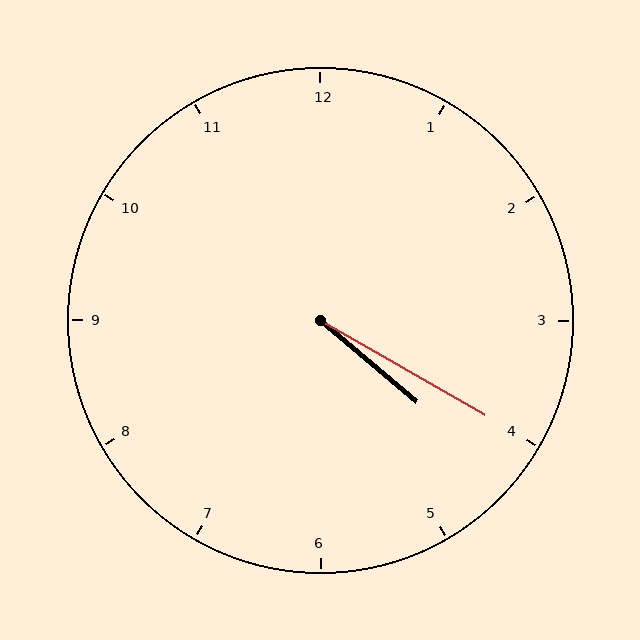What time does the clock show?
4:20.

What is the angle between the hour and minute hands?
Approximately 10 degrees.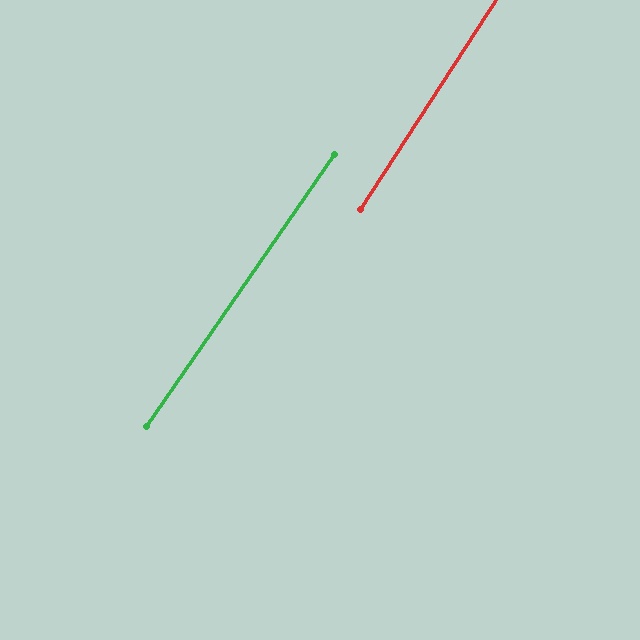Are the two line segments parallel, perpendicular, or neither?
Parallel — their directions differ by only 1.9°.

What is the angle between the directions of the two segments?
Approximately 2 degrees.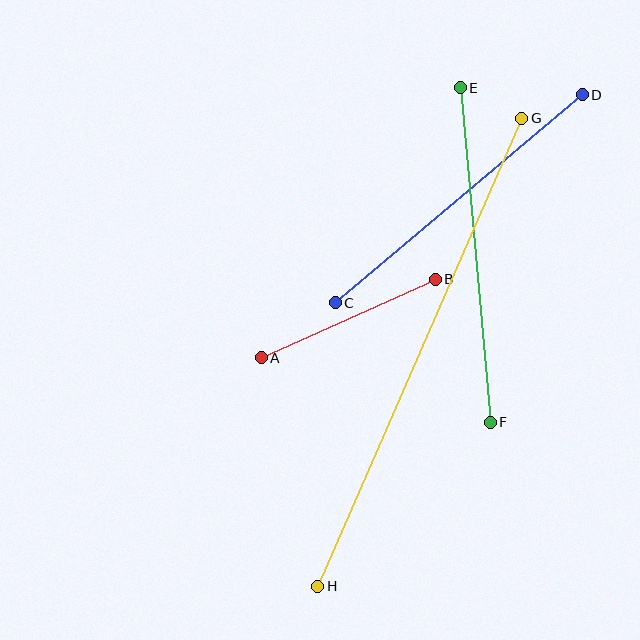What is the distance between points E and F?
The distance is approximately 335 pixels.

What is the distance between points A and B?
The distance is approximately 191 pixels.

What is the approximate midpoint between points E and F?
The midpoint is at approximately (475, 255) pixels.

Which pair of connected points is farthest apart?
Points G and H are farthest apart.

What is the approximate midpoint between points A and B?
The midpoint is at approximately (348, 319) pixels.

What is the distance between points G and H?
The distance is approximately 510 pixels.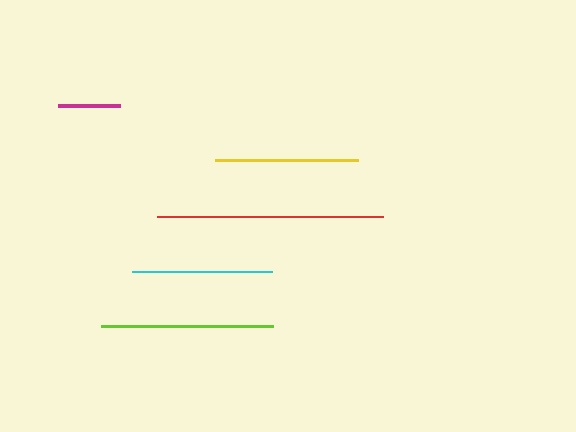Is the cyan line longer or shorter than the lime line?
The lime line is longer than the cyan line.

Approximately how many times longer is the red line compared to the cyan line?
The red line is approximately 1.6 times the length of the cyan line.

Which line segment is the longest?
The red line is the longest at approximately 226 pixels.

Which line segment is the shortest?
The magenta line is the shortest at approximately 62 pixels.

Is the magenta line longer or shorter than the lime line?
The lime line is longer than the magenta line.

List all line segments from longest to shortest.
From longest to shortest: red, lime, yellow, cyan, magenta.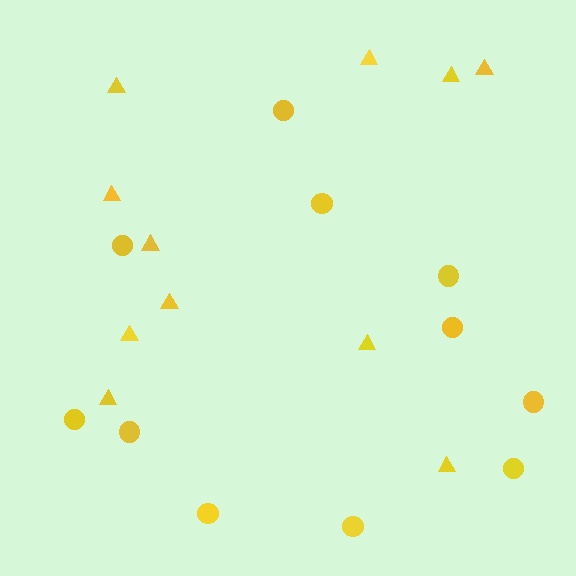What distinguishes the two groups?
There are 2 groups: one group of circles (11) and one group of triangles (11).